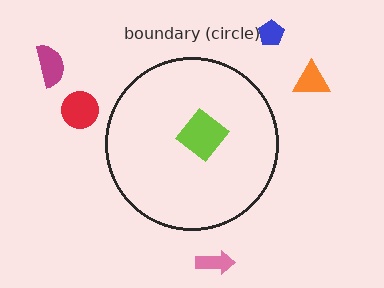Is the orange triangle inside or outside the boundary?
Outside.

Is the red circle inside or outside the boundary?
Outside.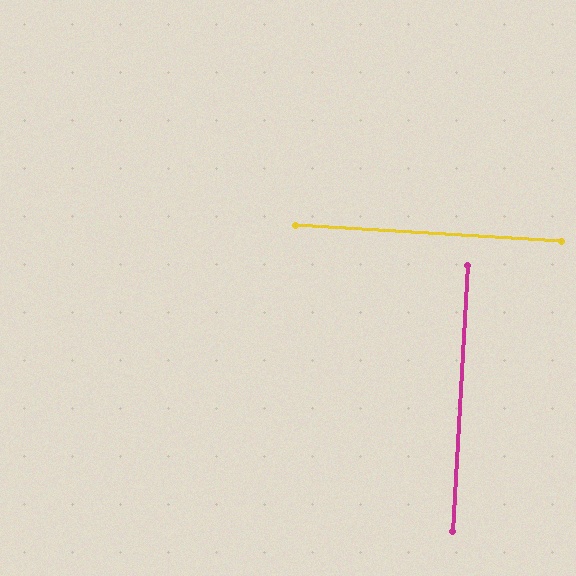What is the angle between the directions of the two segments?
Approximately 90 degrees.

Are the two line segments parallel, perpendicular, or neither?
Perpendicular — they meet at approximately 90°.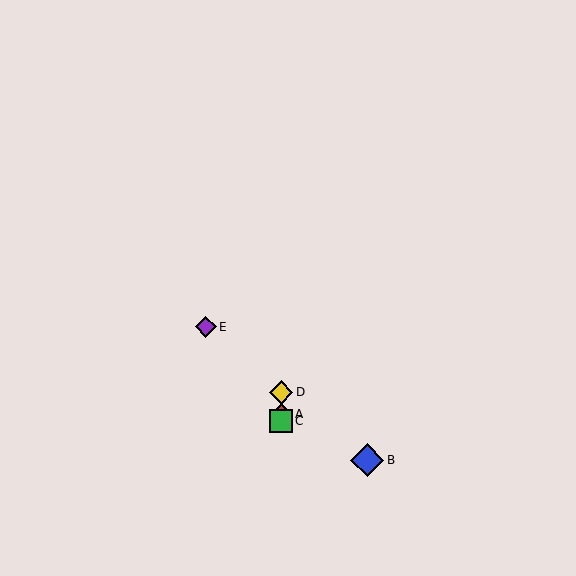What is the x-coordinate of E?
Object E is at x≈206.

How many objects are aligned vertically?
3 objects (A, C, D) are aligned vertically.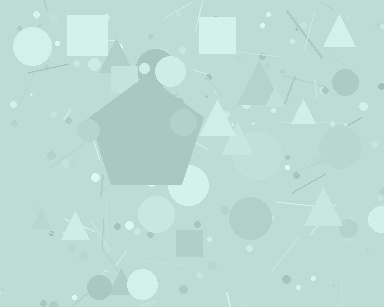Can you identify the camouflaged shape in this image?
The camouflaged shape is a pentagon.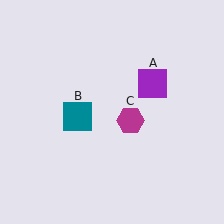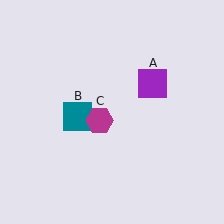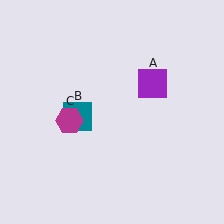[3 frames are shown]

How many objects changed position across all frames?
1 object changed position: magenta hexagon (object C).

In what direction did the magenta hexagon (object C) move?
The magenta hexagon (object C) moved left.